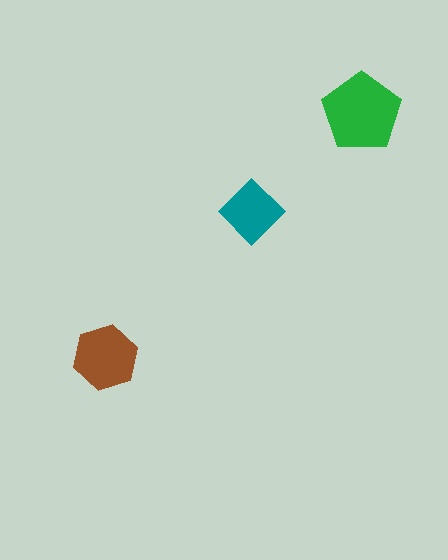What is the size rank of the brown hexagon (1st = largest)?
2nd.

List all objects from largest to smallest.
The green pentagon, the brown hexagon, the teal diamond.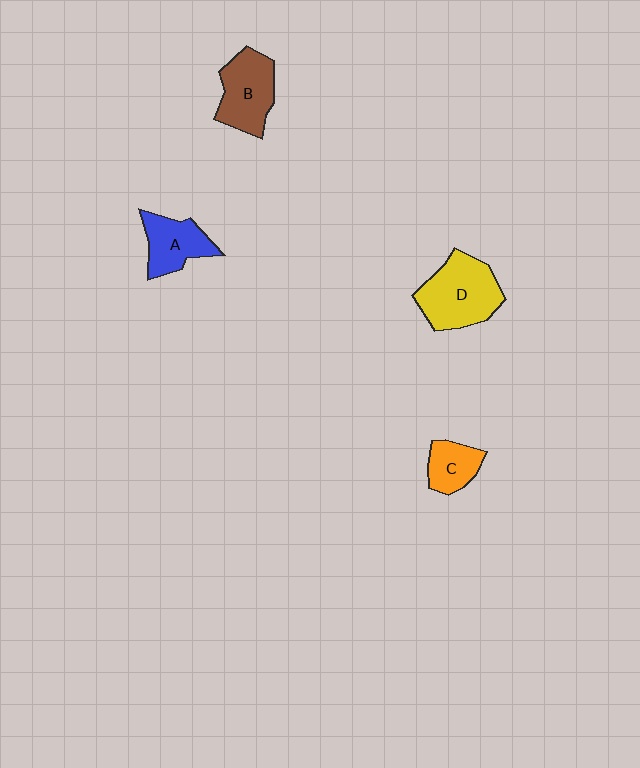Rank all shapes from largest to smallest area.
From largest to smallest: D (yellow), B (brown), A (blue), C (orange).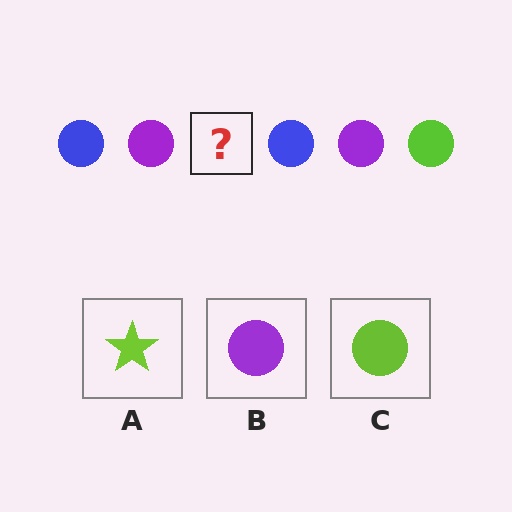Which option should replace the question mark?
Option C.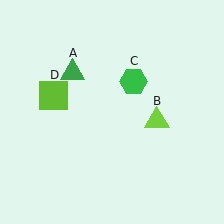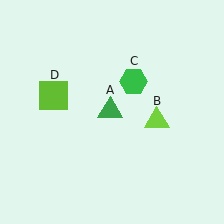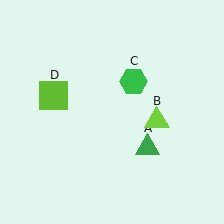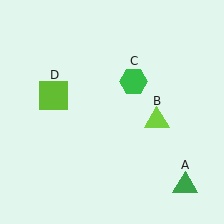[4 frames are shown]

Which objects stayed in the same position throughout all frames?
Lime triangle (object B) and green hexagon (object C) and lime square (object D) remained stationary.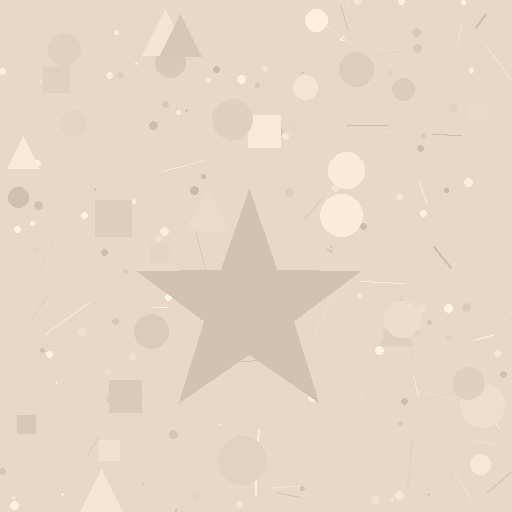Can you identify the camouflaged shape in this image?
The camouflaged shape is a star.